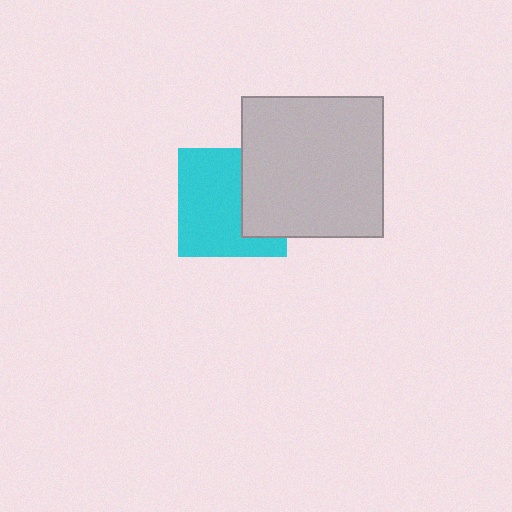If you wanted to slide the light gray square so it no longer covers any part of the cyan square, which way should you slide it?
Slide it right — that is the most direct way to separate the two shapes.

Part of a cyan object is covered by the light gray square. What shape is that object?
It is a square.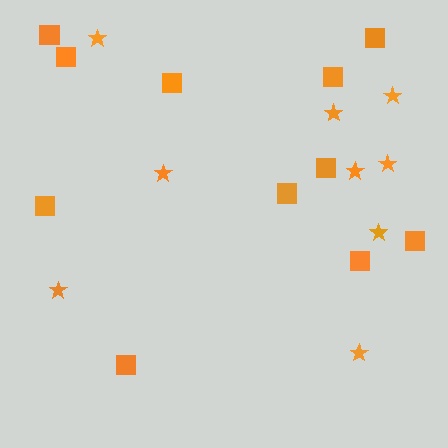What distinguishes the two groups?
There are 2 groups: one group of squares (11) and one group of stars (9).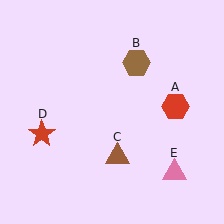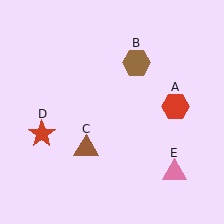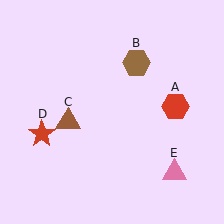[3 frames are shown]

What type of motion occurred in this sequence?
The brown triangle (object C) rotated clockwise around the center of the scene.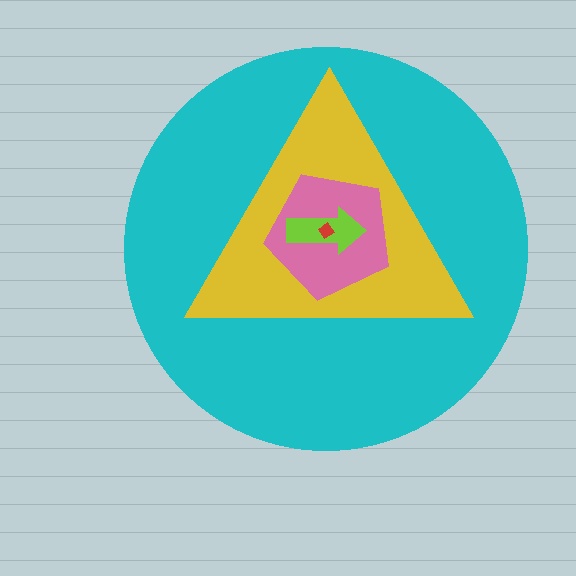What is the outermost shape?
The cyan circle.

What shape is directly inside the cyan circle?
The yellow triangle.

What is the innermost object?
The red diamond.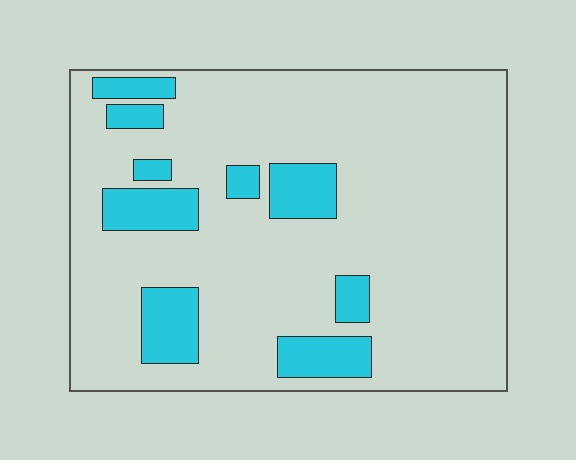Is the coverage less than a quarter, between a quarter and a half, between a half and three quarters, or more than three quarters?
Less than a quarter.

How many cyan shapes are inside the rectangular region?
9.